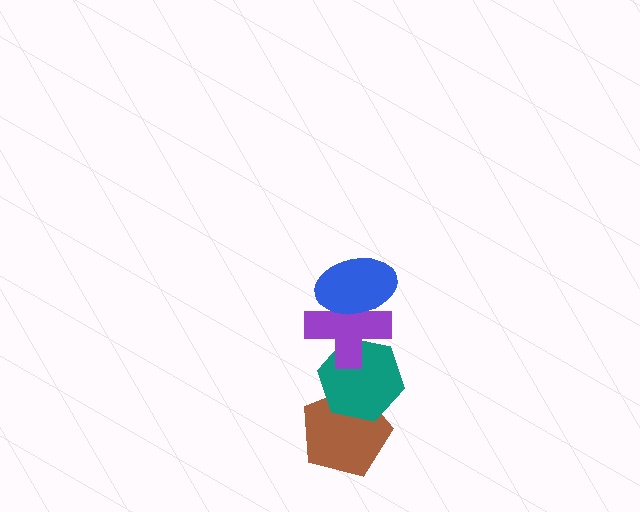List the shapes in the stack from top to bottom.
From top to bottom: the blue ellipse, the purple cross, the teal hexagon, the brown pentagon.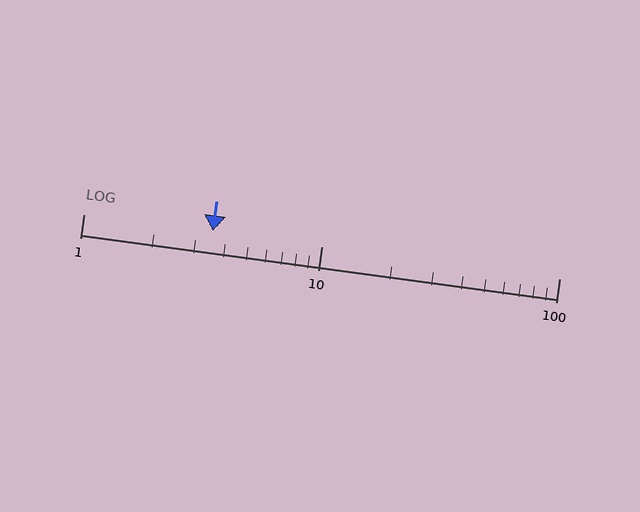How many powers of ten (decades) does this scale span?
The scale spans 2 decades, from 1 to 100.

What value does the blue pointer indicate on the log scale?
The pointer indicates approximately 3.5.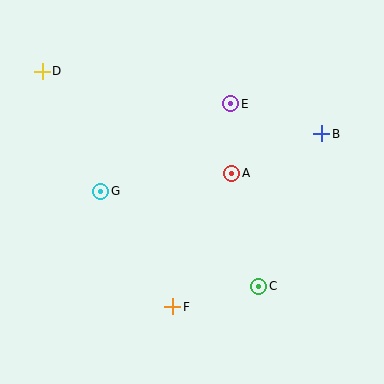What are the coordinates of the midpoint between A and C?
The midpoint between A and C is at (245, 230).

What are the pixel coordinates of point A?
Point A is at (232, 173).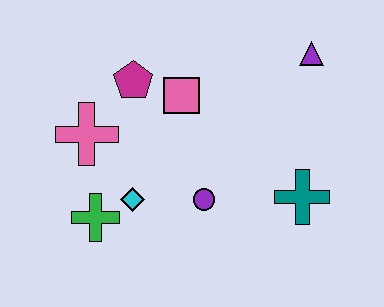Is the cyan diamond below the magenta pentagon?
Yes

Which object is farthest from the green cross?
The purple triangle is farthest from the green cross.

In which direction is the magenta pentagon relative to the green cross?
The magenta pentagon is above the green cross.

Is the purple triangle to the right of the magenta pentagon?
Yes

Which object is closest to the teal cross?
The purple circle is closest to the teal cross.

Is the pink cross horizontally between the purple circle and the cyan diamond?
No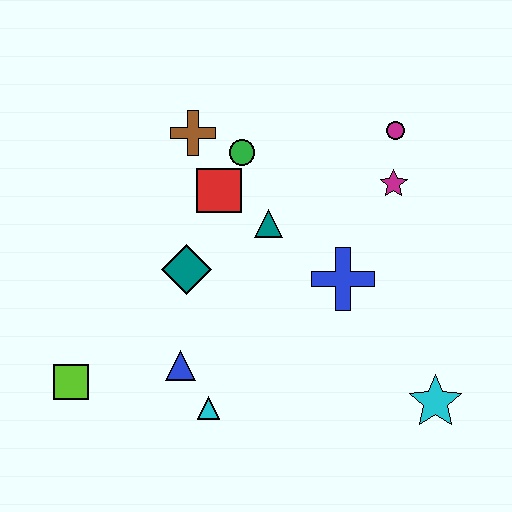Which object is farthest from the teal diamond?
The cyan star is farthest from the teal diamond.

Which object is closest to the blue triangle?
The cyan triangle is closest to the blue triangle.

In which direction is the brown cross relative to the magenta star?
The brown cross is to the left of the magenta star.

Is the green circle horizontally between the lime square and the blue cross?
Yes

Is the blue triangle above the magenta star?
No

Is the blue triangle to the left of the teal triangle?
Yes